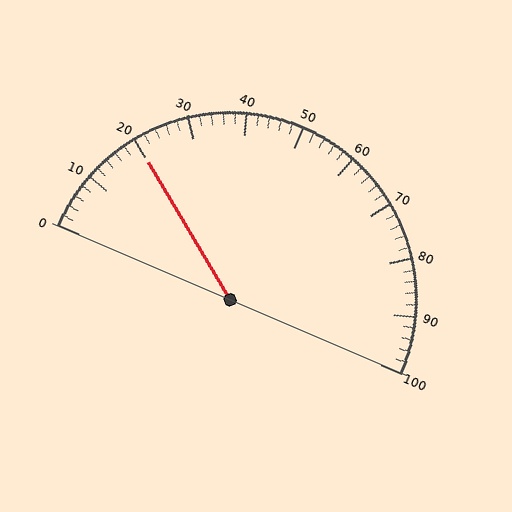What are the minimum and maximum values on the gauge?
The gauge ranges from 0 to 100.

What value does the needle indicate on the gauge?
The needle indicates approximately 20.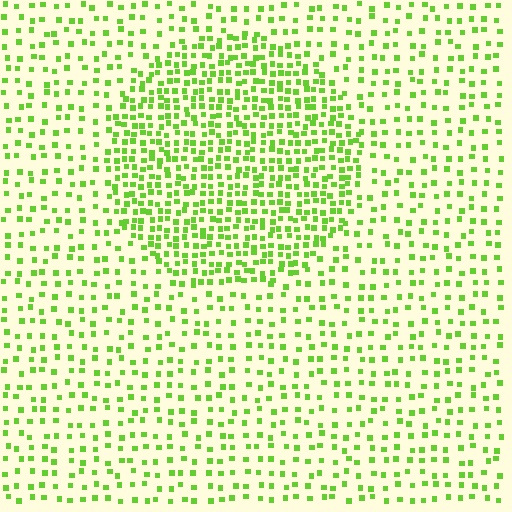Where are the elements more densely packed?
The elements are more densely packed inside the circle boundary.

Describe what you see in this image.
The image contains small lime elements arranged at two different densities. A circle-shaped region is visible where the elements are more densely packed than the surrounding area.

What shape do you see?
I see a circle.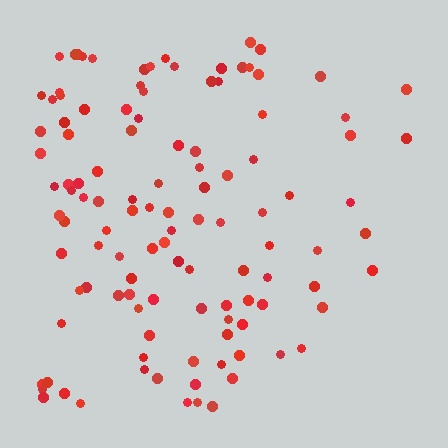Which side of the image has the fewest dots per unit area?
The right.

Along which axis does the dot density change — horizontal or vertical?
Horizontal.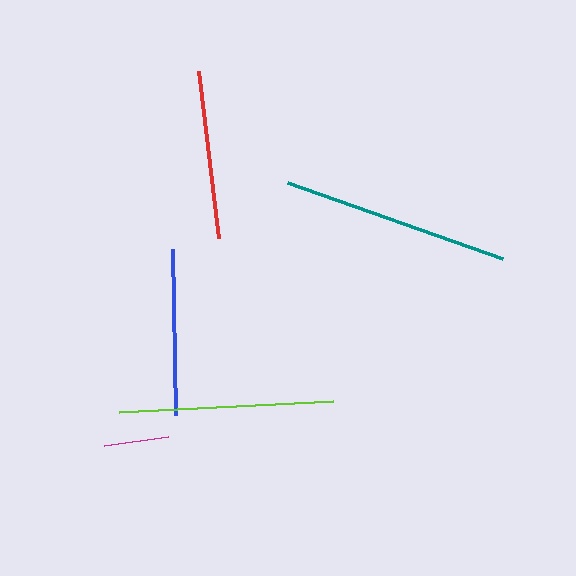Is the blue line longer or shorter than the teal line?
The teal line is longer than the blue line.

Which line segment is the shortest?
The magenta line is the shortest at approximately 65 pixels.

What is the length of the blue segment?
The blue segment is approximately 166 pixels long.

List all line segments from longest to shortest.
From longest to shortest: teal, lime, red, blue, magenta.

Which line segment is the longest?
The teal line is the longest at approximately 227 pixels.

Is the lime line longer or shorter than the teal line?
The teal line is longer than the lime line.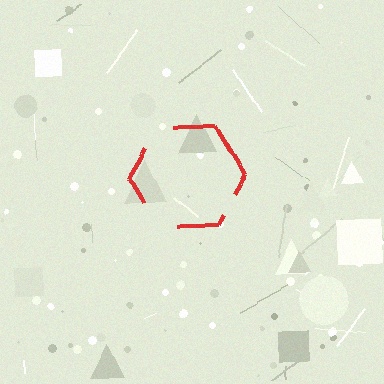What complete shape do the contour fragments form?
The contour fragments form a hexagon.